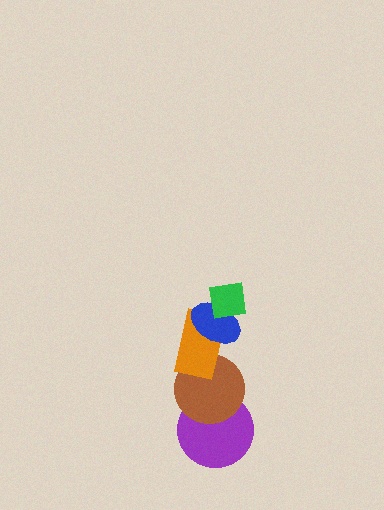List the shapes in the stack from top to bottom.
From top to bottom: the green square, the blue ellipse, the orange rectangle, the brown circle, the purple circle.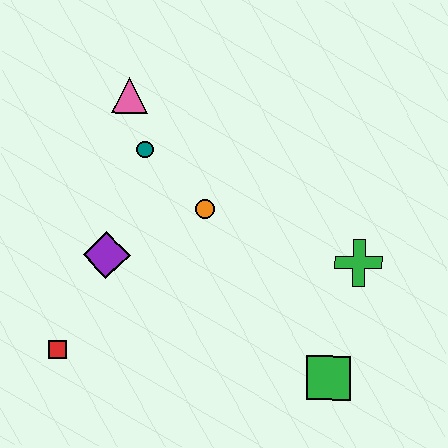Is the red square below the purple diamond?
Yes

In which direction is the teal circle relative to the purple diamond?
The teal circle is above the purple diamond.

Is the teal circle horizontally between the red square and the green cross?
Yes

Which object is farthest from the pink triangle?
The green square is farthest from the pink triangle.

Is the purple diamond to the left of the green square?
Yes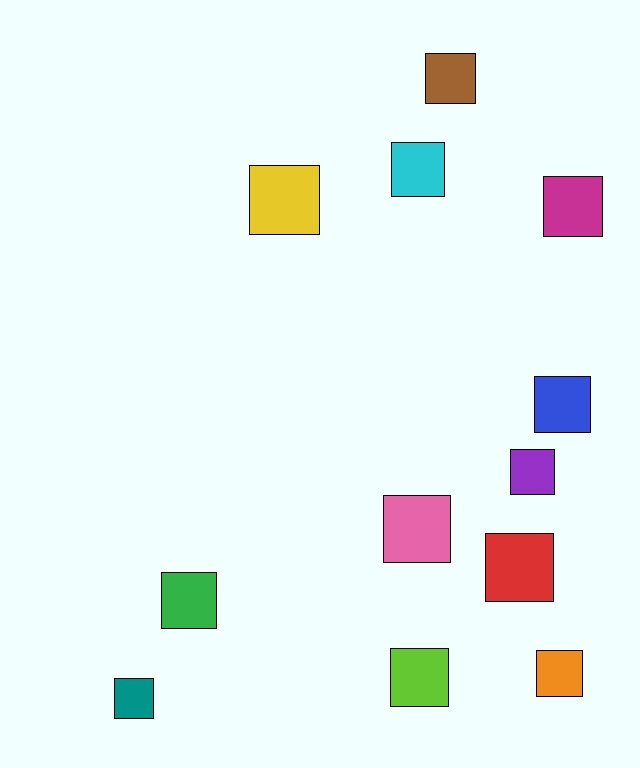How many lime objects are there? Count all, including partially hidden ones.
There is 1 lime object.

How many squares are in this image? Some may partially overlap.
There are 12 squares.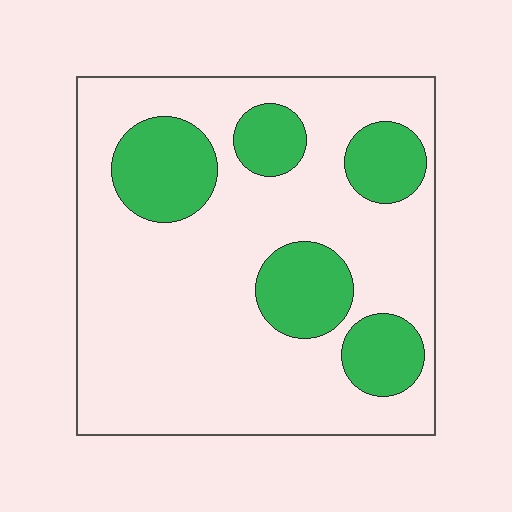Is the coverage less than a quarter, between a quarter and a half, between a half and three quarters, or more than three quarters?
Less than a quarter.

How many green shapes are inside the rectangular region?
5.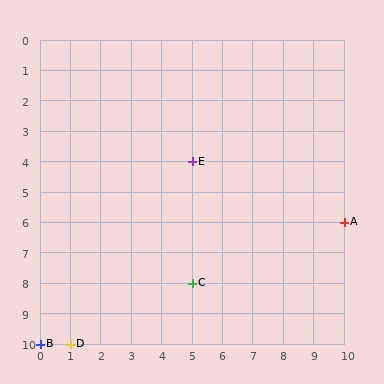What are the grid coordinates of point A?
Point A is at grid coordinates (10, 6).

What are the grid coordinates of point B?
Point B is at grid coordinates (0, 10).